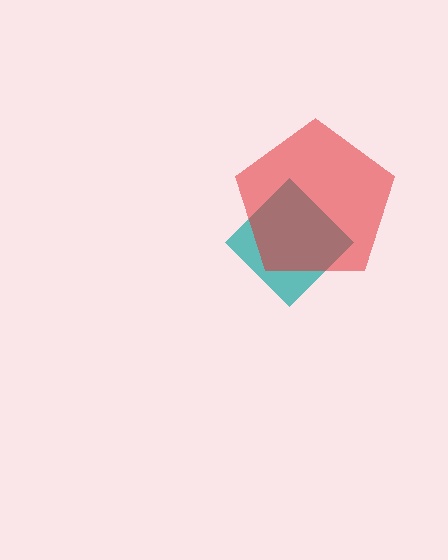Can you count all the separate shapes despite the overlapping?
Yes, there are 2 separate shapes.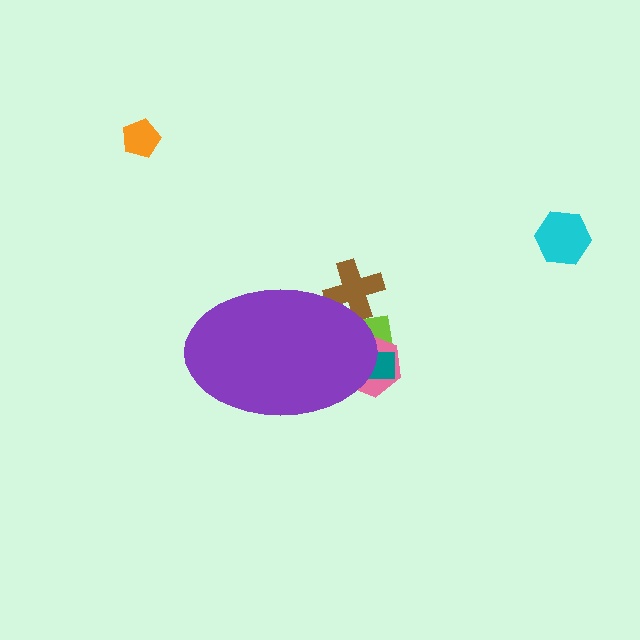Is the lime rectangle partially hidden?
Yes, the lime rectangle is partially hidden behind the purple ellipse.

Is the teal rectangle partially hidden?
Yes, the teal rectangle is partially hidden behind the purple ellipse.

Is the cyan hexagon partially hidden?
No, the cyan hexagon is fully visible.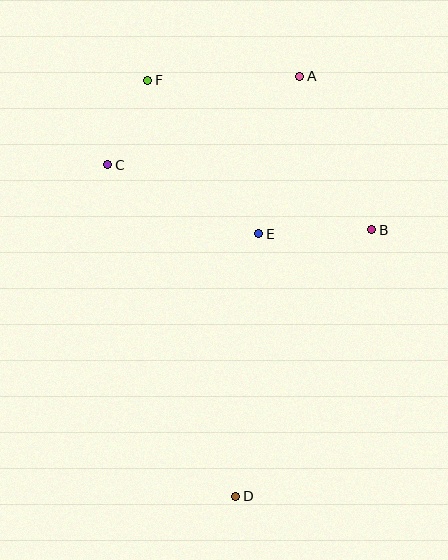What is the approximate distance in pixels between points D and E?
The distance between D and E is approximately 264 pixels.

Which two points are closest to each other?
Points C and F are closest to each other.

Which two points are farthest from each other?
Points D and F are farthest from each other.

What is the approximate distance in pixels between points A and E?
The distance between A and E is approximately 163 pixels.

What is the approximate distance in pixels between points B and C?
The distance between B and C is approximately 272 pixels.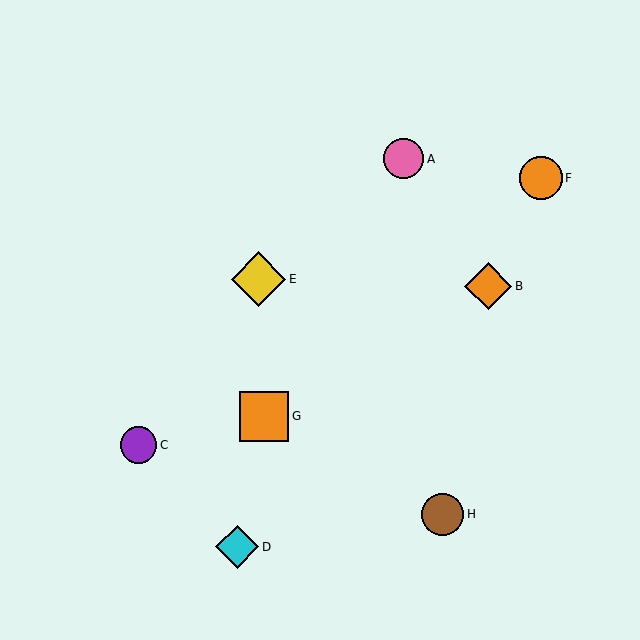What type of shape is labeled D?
Shape D is a cyan diamond.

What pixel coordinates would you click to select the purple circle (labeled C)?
Click at (139, 445) to select the purple circle C.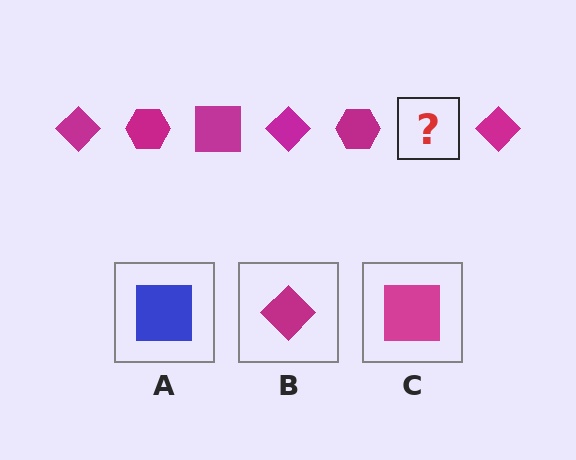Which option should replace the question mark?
Option C.